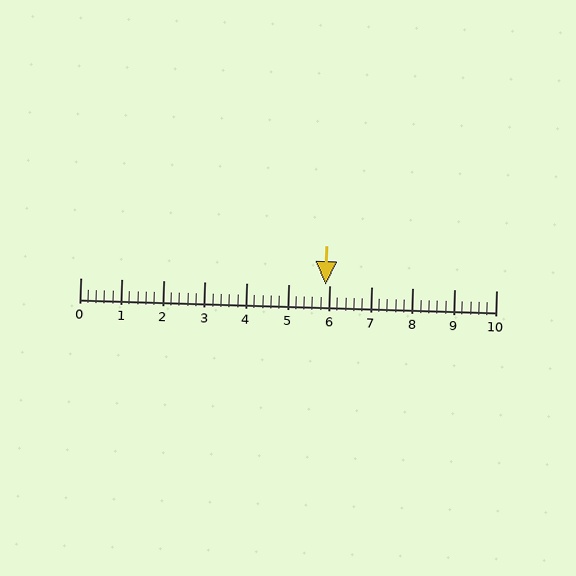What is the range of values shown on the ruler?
The ruler shows values from 0 to 10.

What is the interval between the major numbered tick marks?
The major tick marks are spaced 1 units apart.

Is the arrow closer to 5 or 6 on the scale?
The arrow is closer to 6.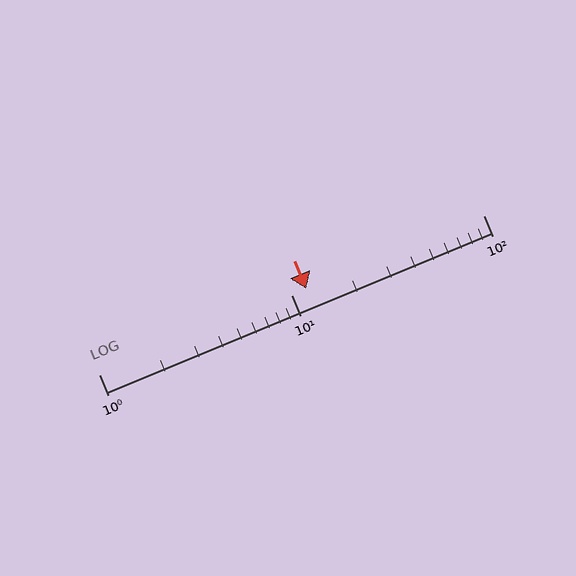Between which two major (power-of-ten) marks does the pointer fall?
The pointer is between 10 and 100.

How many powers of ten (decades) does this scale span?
The scale spans 2 decades, from 1 to 100.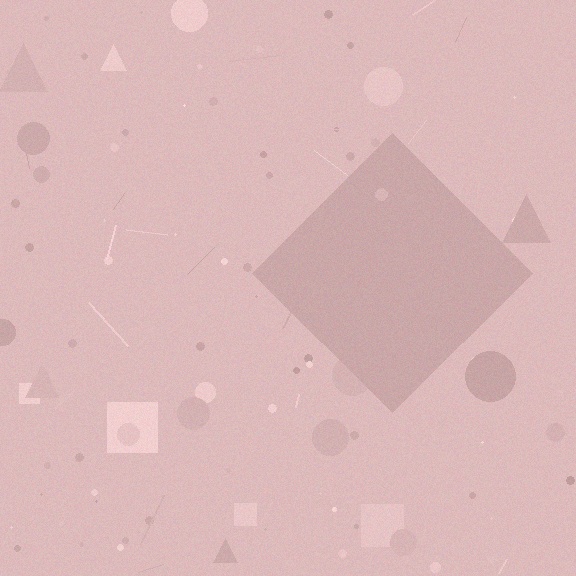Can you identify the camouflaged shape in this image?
The camouflaged shape is a diamond.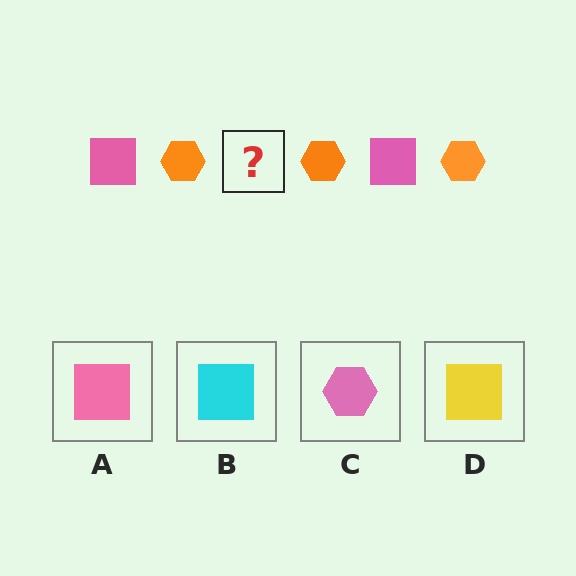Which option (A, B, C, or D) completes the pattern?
A.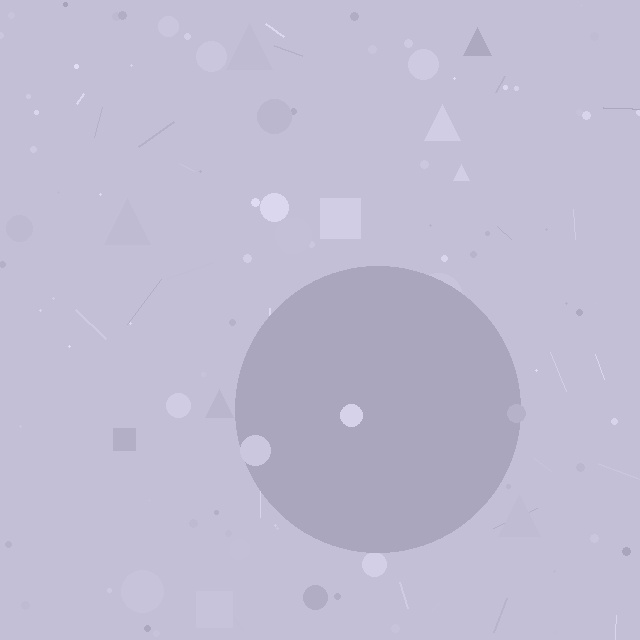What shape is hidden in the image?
A circle is hidden in the image.